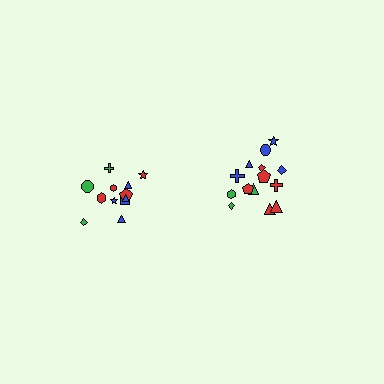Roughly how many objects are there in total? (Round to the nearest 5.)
Roughly 25 objects in total.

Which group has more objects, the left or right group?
The right group.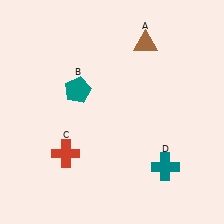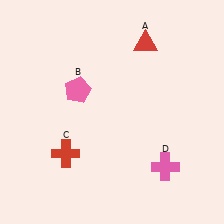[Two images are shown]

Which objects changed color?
A changed from brown to red. B changed from teal to pink. D changed from teal to pink.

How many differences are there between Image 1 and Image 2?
There are 3 differences between the two images.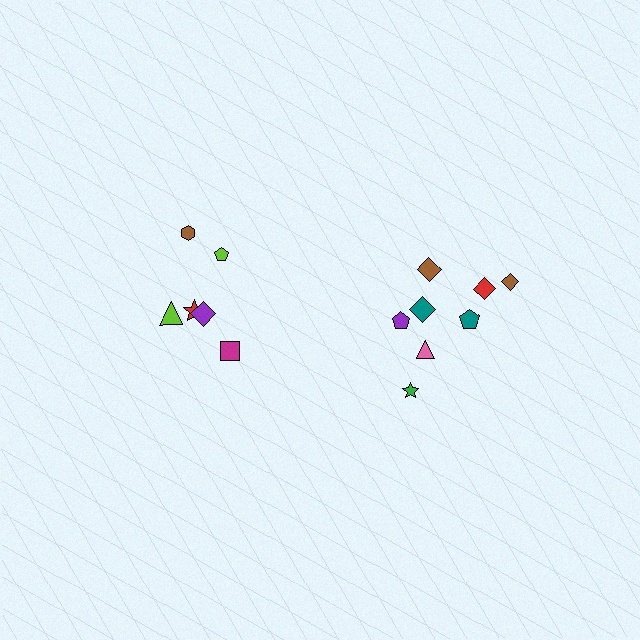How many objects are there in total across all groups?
There are 14 objects.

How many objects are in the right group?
There are 8 objects.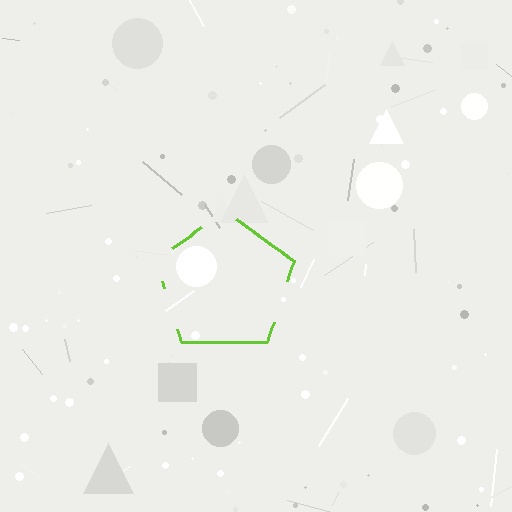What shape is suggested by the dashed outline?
The dashed outline suggests a pentagon.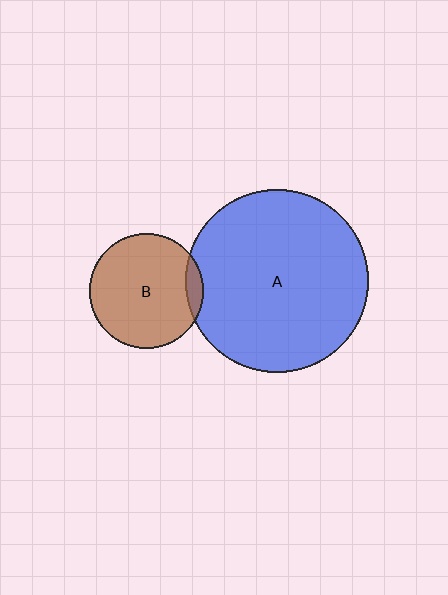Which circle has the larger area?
Circle A (blue).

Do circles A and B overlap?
Yes.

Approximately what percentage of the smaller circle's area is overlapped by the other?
Approximately 10%.